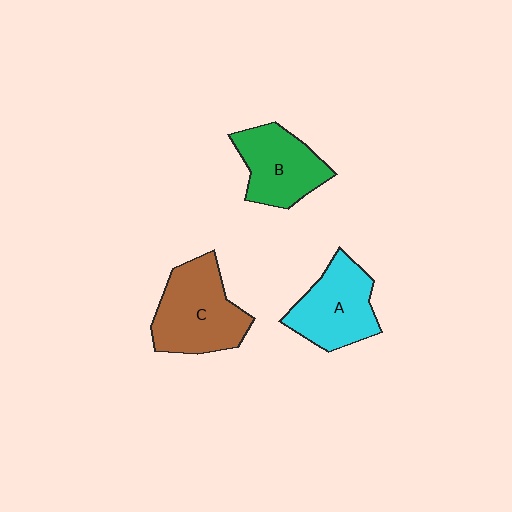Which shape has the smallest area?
Shape B (green).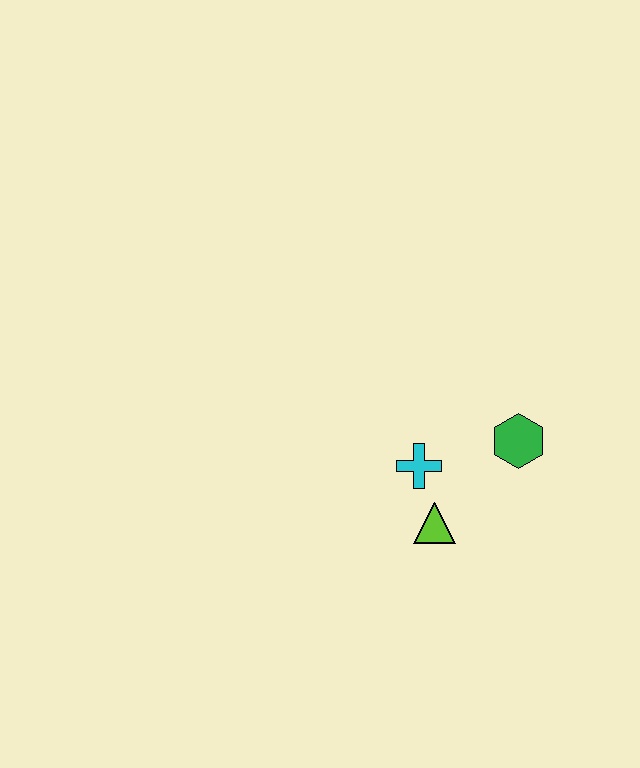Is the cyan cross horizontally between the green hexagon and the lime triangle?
No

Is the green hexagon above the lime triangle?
Yes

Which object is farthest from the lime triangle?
The green hexagon is farthest from the lime triangle.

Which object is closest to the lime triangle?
The cyan cross is closest to the lime triangle.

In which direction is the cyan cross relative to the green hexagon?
The cyan cross is to the left of the green hexagon.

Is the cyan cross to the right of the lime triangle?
No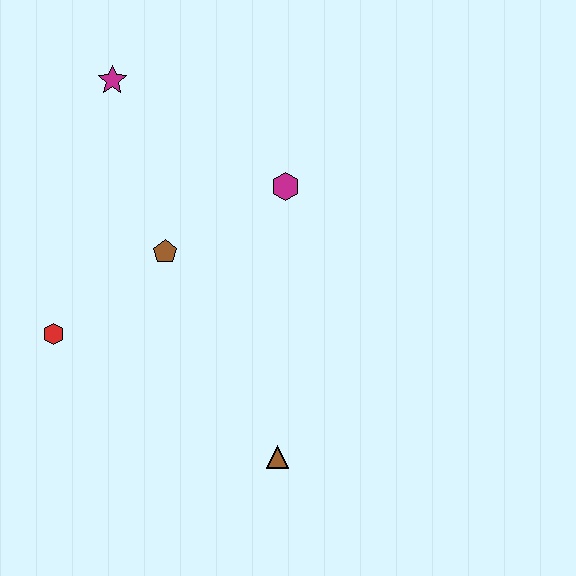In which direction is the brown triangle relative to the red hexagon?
The brown triangle is to the right of the red hexagon.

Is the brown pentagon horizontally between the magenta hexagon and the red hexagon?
Yes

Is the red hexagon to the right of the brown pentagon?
No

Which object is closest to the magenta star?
The brown pentagon is closest to the magenta star.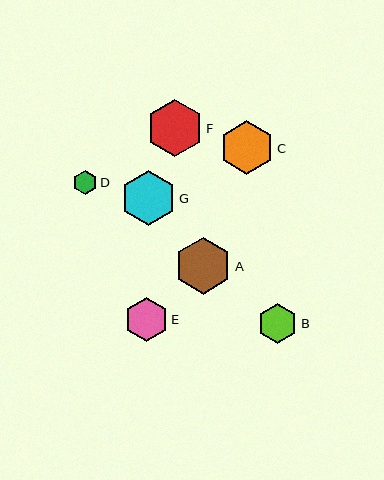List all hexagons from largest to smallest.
From largest to smallest: A, F, G, C, E, B, D.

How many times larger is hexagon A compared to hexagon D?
Hexagon A is approximately 2.3 times the size of hexagon D.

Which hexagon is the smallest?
Hexagon D is the smallest with a size of approximately 24 pixels.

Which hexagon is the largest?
Hexagon A is the largest with a size of approximately 57 pixels.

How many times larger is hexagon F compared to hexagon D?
Hexagon F is approximately 2.3 times the size of hexagon D.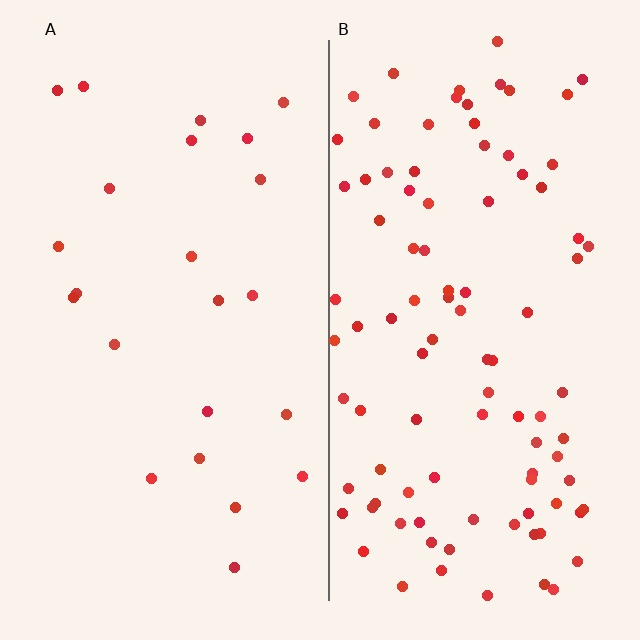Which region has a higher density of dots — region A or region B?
B (the right).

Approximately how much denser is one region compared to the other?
Approximately 4.1× — region B over region A.